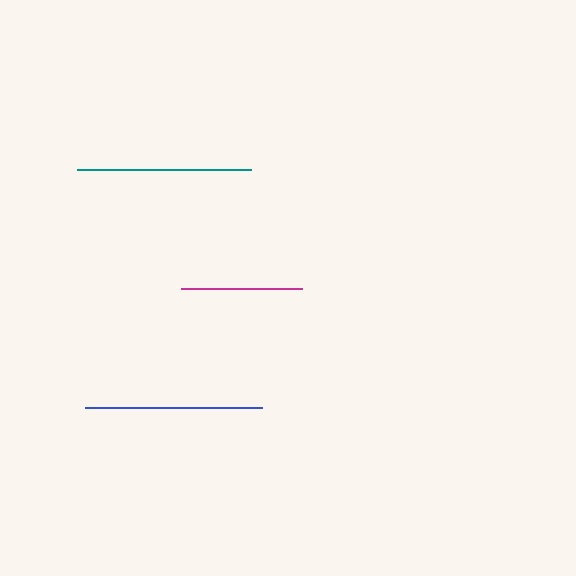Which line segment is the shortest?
The magenta line is the shortest at approximately 121 pixels.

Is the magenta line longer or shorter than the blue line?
The blue line is longer than the magenta line.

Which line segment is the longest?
The blue line is the longest at approximately 177 pixels.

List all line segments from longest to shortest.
From longest to shortest: blue, teal, magenta.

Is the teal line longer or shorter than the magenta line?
The teal line is longer than the magenta line.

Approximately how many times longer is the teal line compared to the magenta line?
The teal line is approximately 1.4 times the length of the magenta line.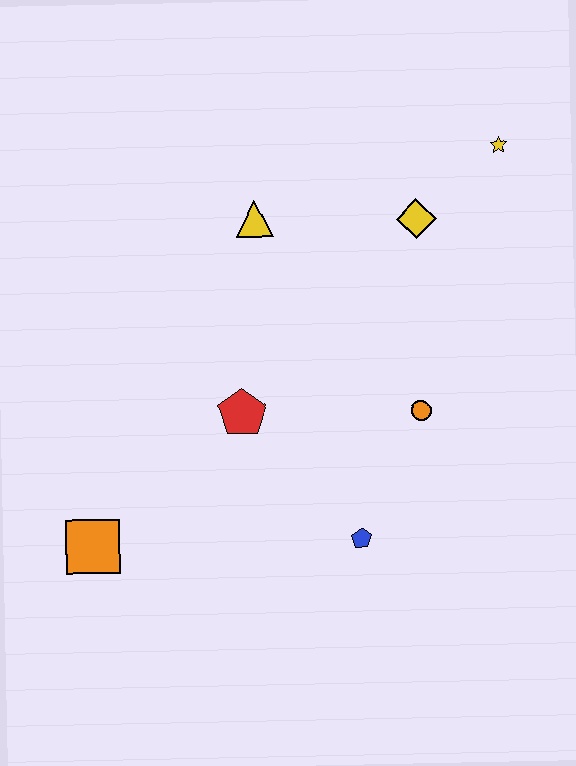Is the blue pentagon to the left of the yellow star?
Yes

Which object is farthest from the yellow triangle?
The orange square is farthest from the yellow triangle.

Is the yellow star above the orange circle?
Yes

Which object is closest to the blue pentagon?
The orange circle is closest to the blue pentagon.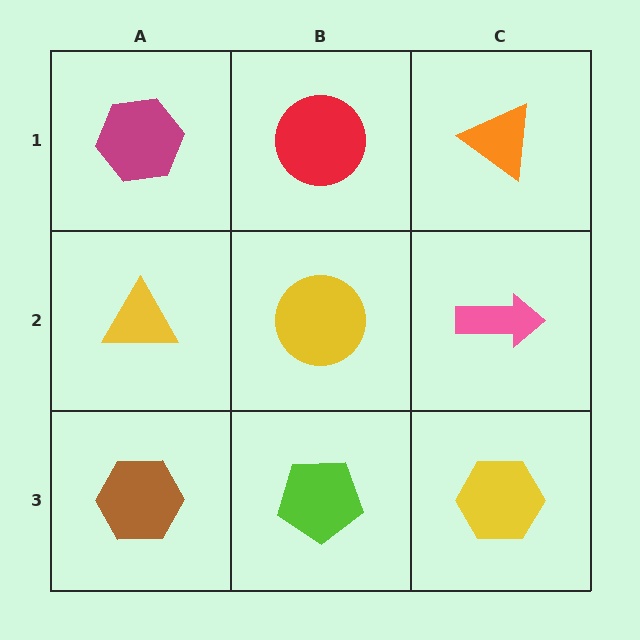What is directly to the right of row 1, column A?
A red circle.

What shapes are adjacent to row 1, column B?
A yellow circle (row 2, column B), a magenta hexagon (row 1, column A), an orange triangle (row 1, column C).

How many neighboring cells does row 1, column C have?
2.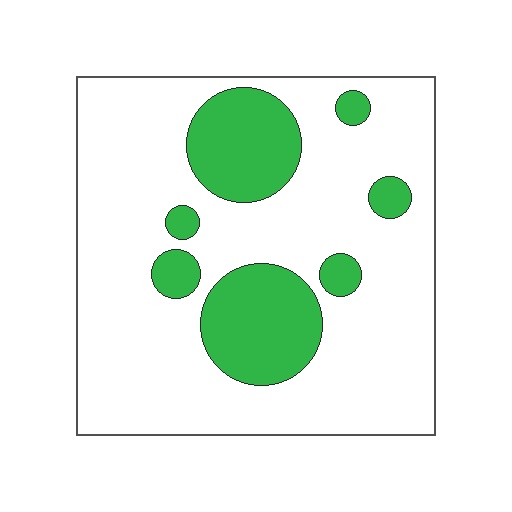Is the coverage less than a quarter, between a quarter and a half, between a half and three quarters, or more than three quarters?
Less than a quarter.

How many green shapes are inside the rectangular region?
7.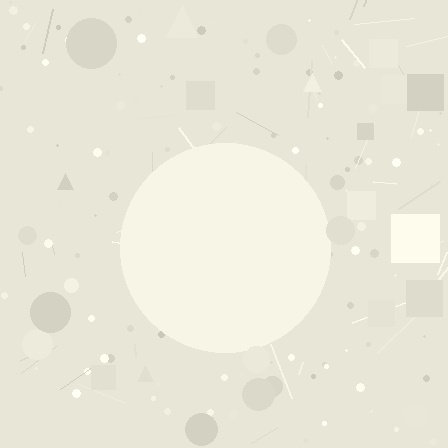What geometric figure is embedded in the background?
A circle is embedded in the background.